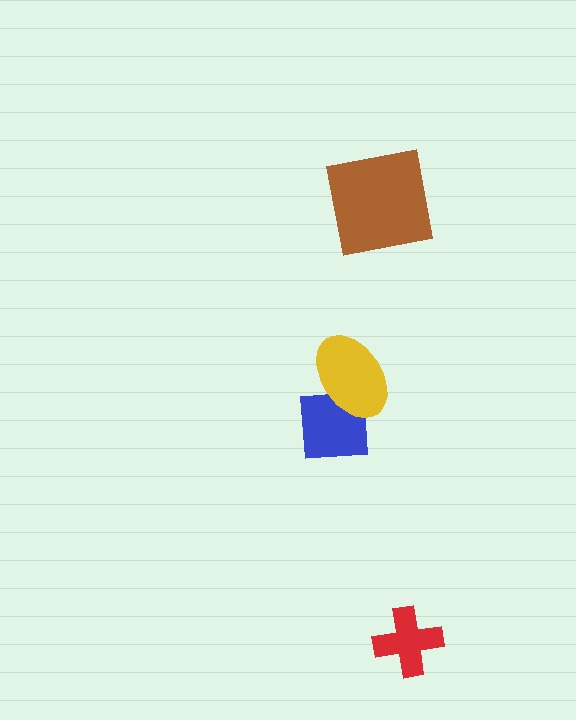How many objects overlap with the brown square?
0 objects overlap with the brown square.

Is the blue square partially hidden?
Yes, it is partially covered by another shape.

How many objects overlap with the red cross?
0 objects overlap with the red cross.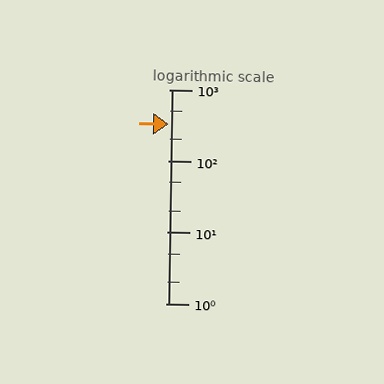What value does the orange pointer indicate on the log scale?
The pointer indicates approximately 330.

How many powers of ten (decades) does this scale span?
The scale spans 3 decades, from 1 to 1000.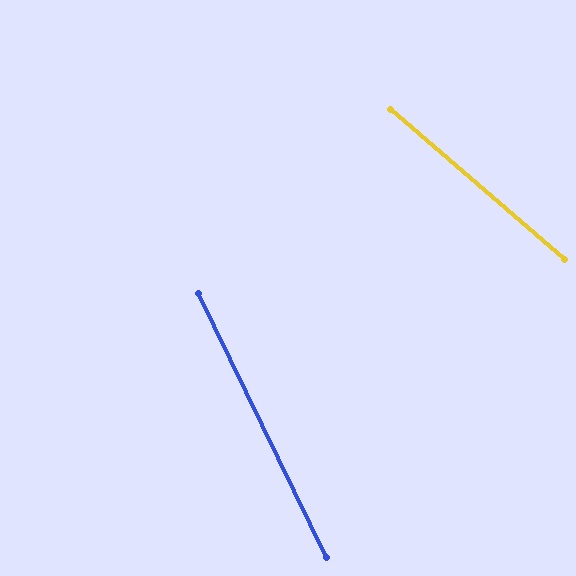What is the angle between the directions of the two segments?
Approximately 23 degrees.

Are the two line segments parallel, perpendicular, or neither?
Neither parallel nor perpendicular — they differ by about 23°.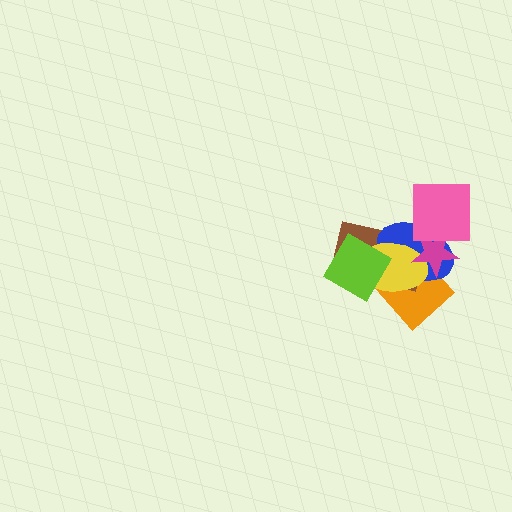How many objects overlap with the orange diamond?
5 objects overlap with the orange diamond.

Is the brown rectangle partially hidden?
Yes, it is partially covered by another shape.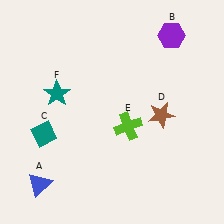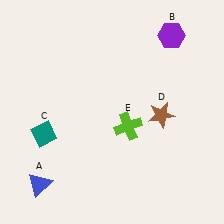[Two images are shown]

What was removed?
The teal star (F) was removed in Image 2.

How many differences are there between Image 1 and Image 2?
There is 1 difference between the two images.